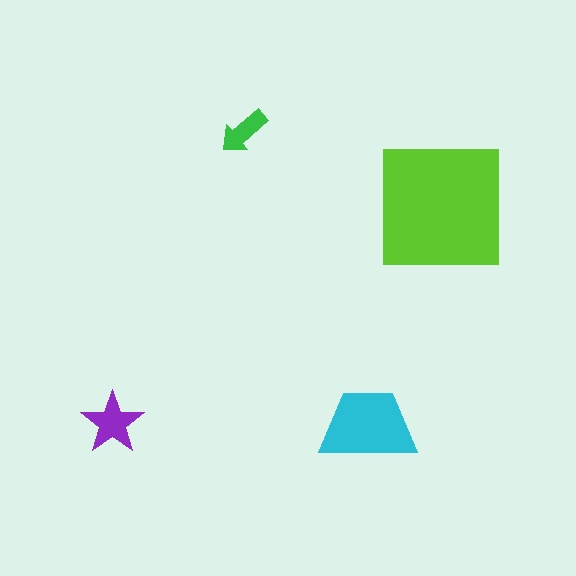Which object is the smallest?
The green arrow.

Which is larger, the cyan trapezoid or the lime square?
The lime square.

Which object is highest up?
The green arrow is topmost.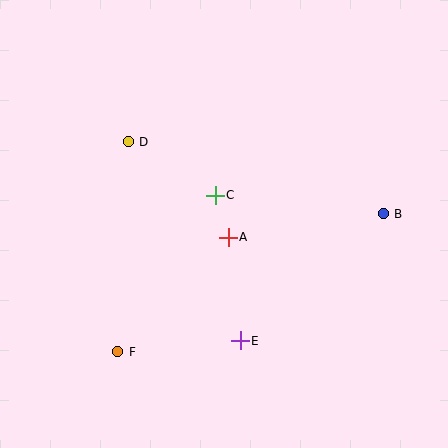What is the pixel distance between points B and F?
The distance between B and F is 299 pixels.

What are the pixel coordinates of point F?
Point F is at (118, 352).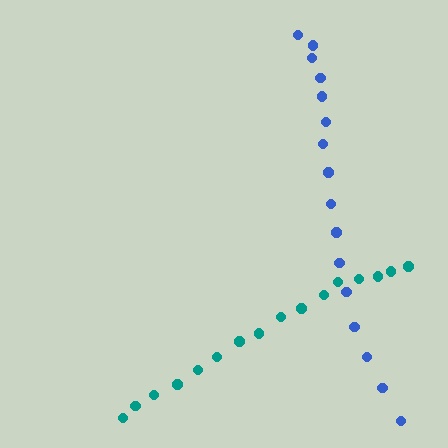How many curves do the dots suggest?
There are 2 distinct paths.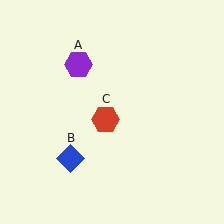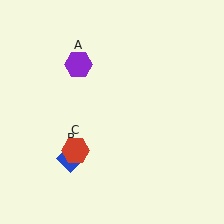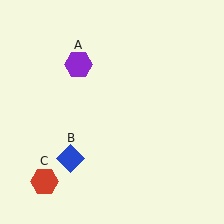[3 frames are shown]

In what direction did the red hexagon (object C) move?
The red hexagon (object C) moved down and to the left.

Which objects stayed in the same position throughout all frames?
Purple hexagon (object A) and blue diamond (object B) remained stationary.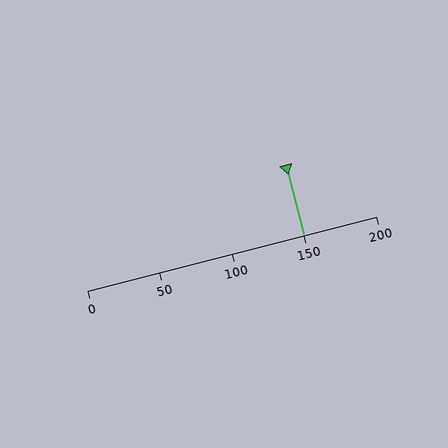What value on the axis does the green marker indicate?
The marker indicates approximately 150.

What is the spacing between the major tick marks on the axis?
The major ticks are spaced 50 apart.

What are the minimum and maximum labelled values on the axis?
The axis runs from 0 to 200.